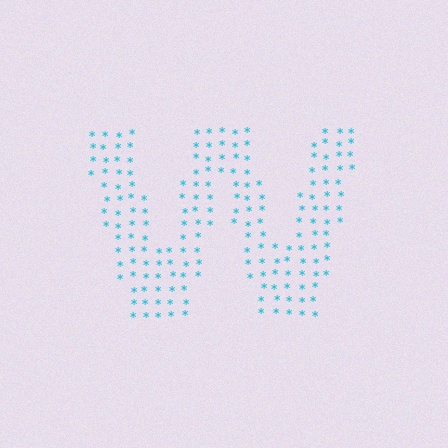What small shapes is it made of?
It is made of small asterisks.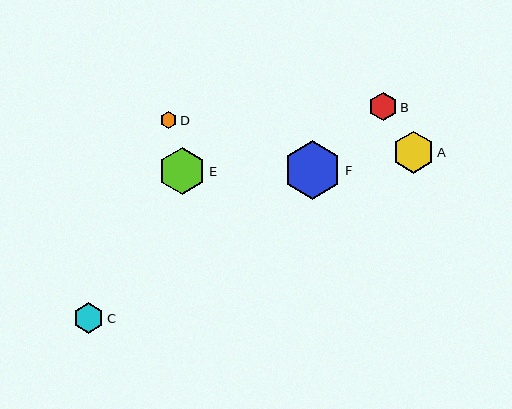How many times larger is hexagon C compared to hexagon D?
Hexagon C is approximately 1.9 times the size of hexagon D.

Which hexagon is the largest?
Hexagon F is the largest with a size of approximately 58 pixels.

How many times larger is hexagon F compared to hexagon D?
Hexagon F is approximately 3.6 times the size of hexagon D.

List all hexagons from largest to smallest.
From largest to smallest: F, E, A, C, B, D.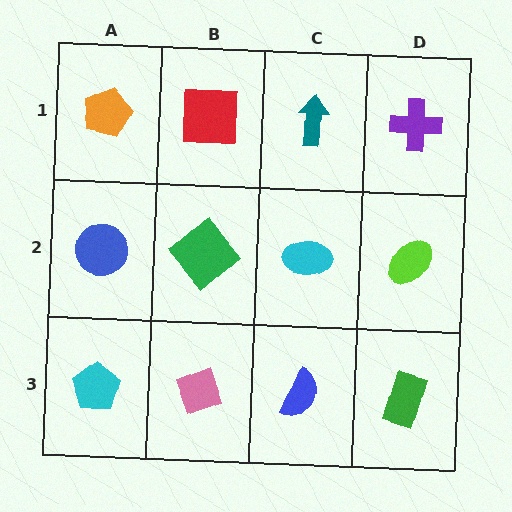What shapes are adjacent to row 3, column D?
A lime ellipse (row 2, column D), a blue semicircle (row 3, column C).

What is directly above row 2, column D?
A purple cross.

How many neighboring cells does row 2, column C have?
4.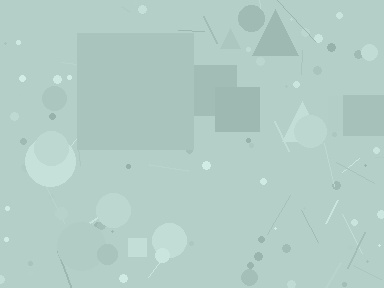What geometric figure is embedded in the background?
A square is embedded in the background.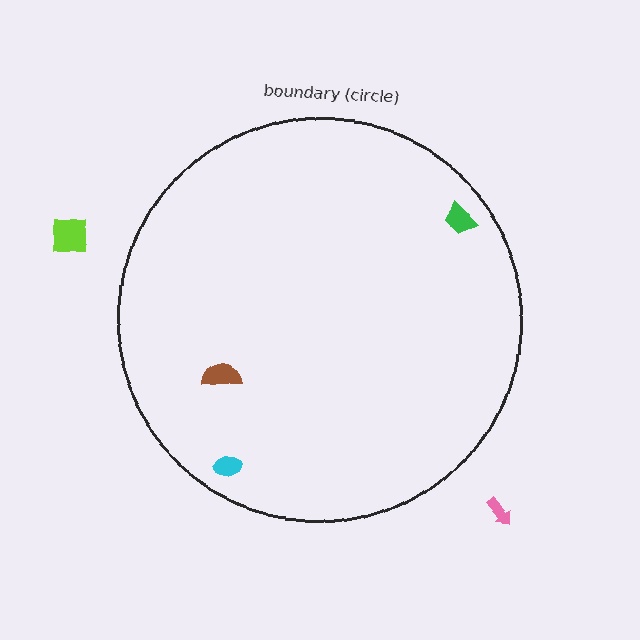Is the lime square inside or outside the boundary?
Outside.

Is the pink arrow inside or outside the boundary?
Outside.